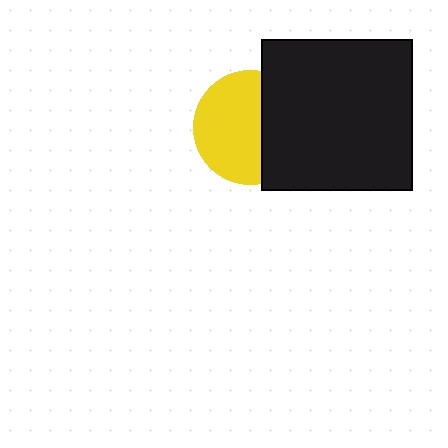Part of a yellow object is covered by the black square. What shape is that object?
It is a circle.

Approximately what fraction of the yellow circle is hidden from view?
Roughly 38% of the yellow circle is hidden behind the black square.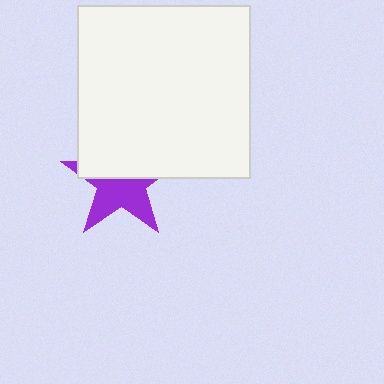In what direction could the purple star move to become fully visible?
The purple star could move down. That would shift it out from behind the white square entirely.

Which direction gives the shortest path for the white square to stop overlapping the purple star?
Moving up gives the shortest separation.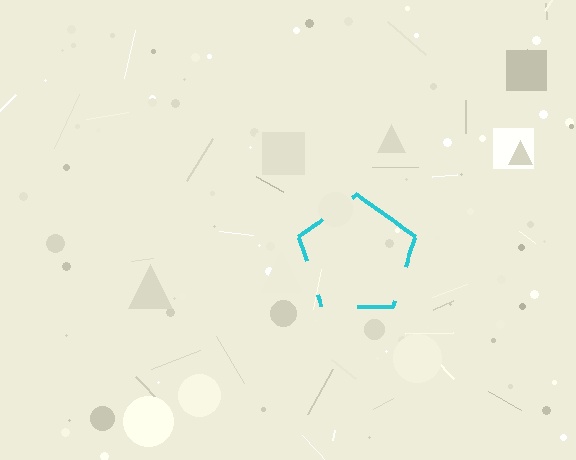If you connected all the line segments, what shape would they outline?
They would outline a pentagon.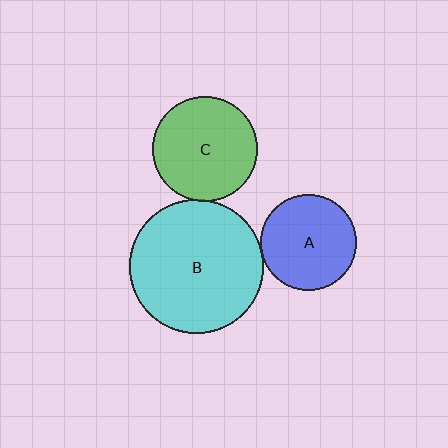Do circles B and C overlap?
Yes.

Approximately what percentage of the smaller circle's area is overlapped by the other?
Approximately 5%.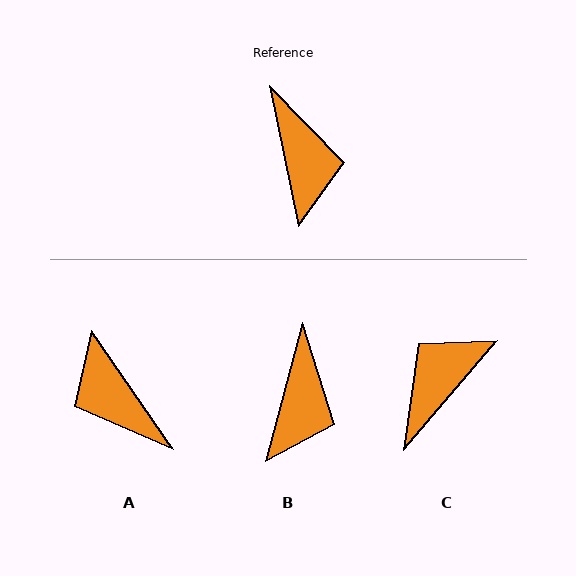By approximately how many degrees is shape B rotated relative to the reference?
Approximately 27 degrees clockwise.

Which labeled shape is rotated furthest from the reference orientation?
A, about 158 degrees away.